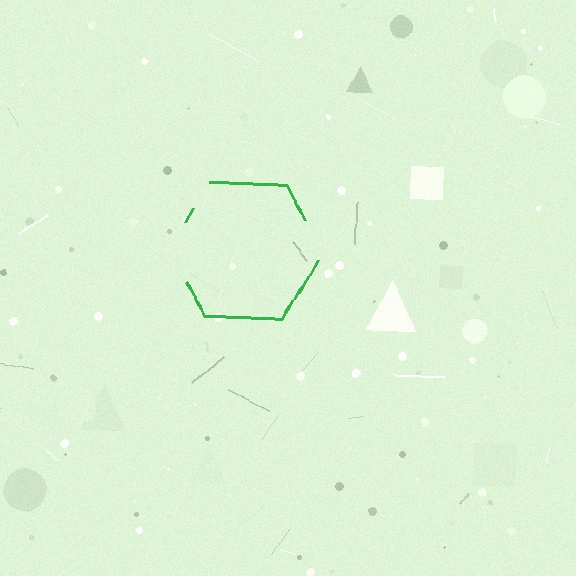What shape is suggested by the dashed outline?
The dashed outline suggests a hexagon.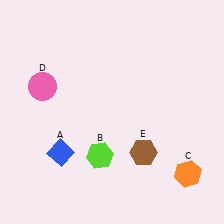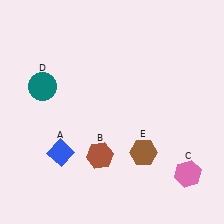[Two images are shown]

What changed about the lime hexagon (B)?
In Image 1, B is lime. In Image 2, it changed to brown.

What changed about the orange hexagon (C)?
In Image 1, C is orange. In Image 2, it changed to pink.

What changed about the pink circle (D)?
In Image 1, D is pink. In Image 2, it changed to teal.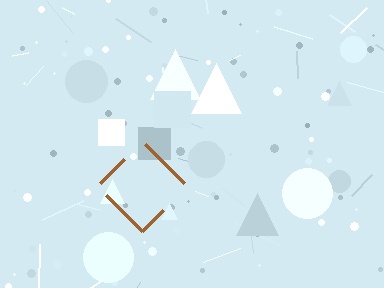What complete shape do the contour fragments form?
The contour fragments form a diamond.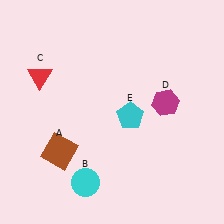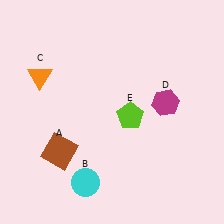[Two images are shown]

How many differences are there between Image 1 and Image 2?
There are 2 differences between the two images.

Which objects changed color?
C changed from red to orange. E changed from cyan to lime.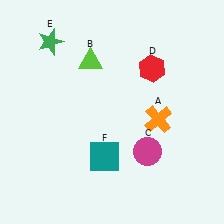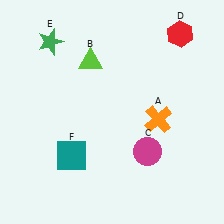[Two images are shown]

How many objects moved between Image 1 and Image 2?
2 objects moved between the two images.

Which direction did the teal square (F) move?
The teal square (F) moved left.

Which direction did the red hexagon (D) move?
The red hexagon (D) moved up.